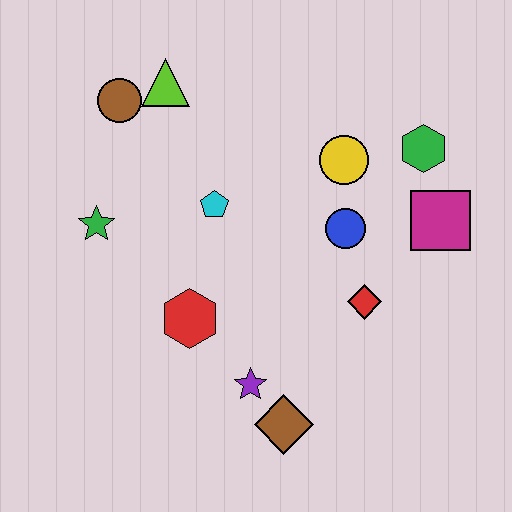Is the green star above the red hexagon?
Yes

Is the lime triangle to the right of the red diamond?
No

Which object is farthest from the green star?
The magenta square is farthest from the green star.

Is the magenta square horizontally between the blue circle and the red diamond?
No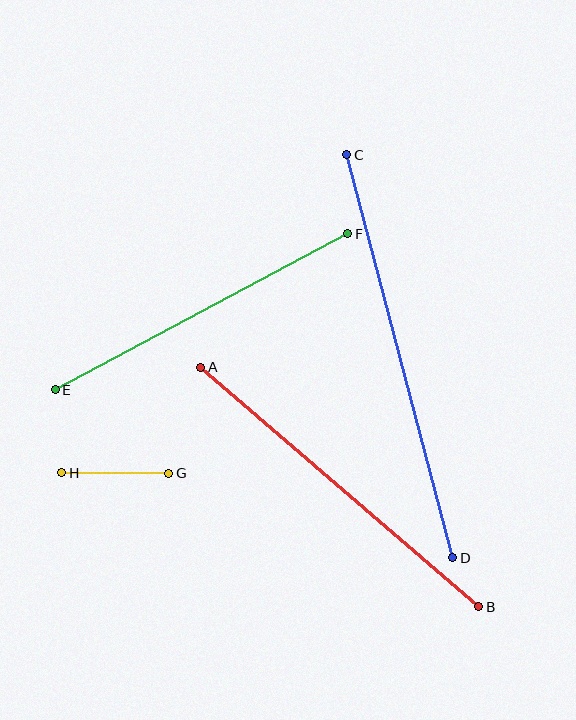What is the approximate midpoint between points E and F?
The midpoint is at approximately (202, 312) pixels.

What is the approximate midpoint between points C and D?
The midpoint is at approximately (400, 356) pixels.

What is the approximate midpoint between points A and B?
The midpoint is at approximately (340, 487) pixels.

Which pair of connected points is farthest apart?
Points C and D are farthest apart.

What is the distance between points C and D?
The distance is approximately 417 pixels.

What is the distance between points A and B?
The distance is approximately 367 pixels.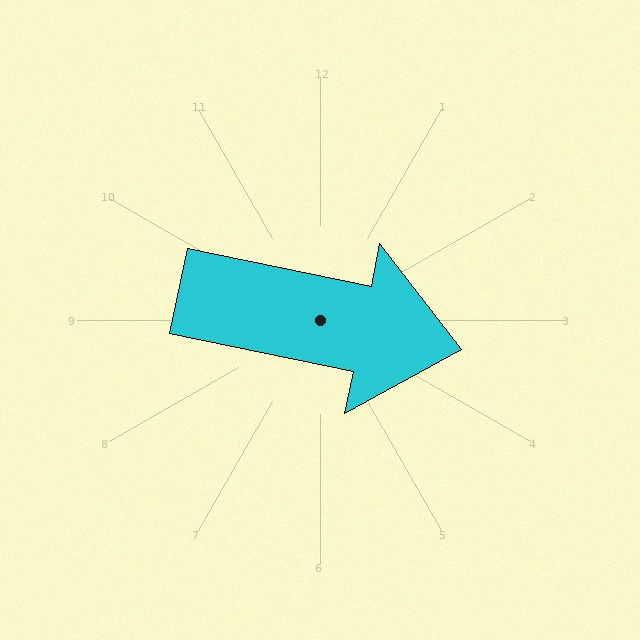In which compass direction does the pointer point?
East.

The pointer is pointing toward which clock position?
Roughly 3 o'clock.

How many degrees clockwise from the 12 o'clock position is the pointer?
Approximately 102 degrees.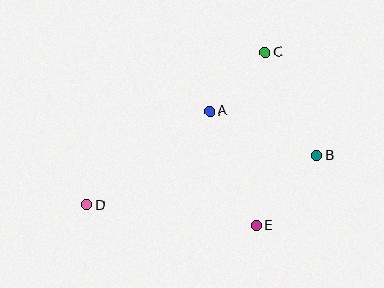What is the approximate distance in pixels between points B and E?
The distance between B and E is approximately 92 pixels.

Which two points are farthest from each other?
Points B and D are farthest from each other.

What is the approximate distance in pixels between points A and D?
The distance between A and D is approximately 154 pixels.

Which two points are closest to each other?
Points A and C are closest to each other.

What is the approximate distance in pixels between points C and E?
The distance between C and E is approximately 173 pixels.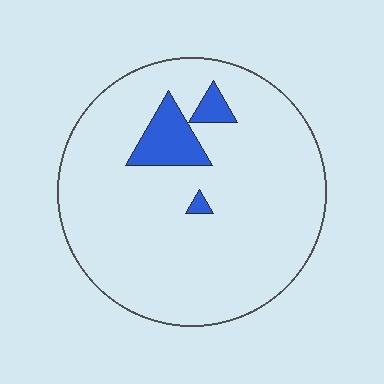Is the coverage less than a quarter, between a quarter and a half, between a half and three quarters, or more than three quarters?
Less than a quarter.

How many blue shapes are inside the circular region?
3.